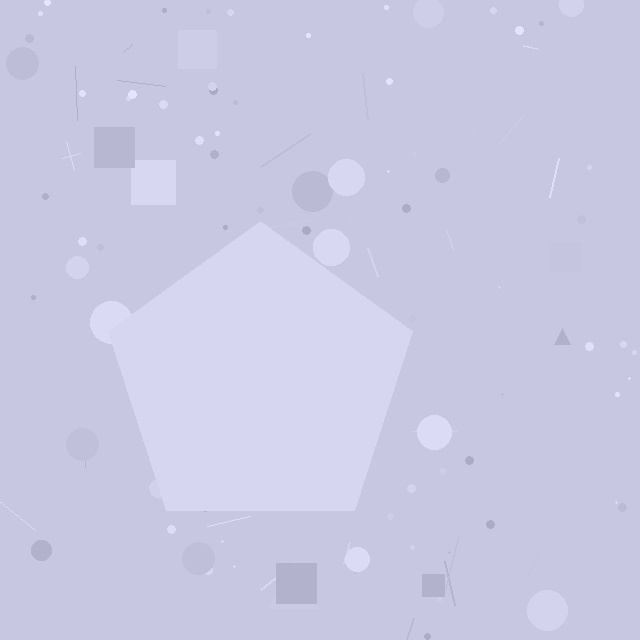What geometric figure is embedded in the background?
A pentagon is embedded in the background.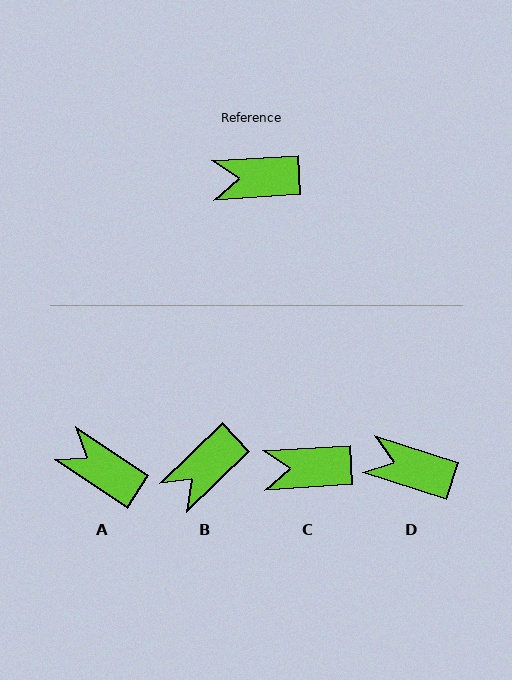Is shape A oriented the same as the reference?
No, it is off by about 37 degrees.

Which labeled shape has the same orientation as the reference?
C.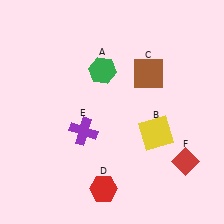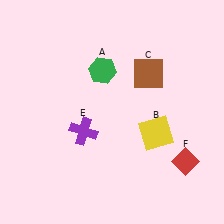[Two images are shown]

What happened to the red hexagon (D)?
The red hexagon (D) was removed in Image 2. It was in the bottom-left area of Image 1.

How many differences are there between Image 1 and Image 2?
There is 1 difference between the two images.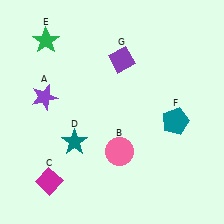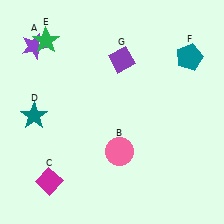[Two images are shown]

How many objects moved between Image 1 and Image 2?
3 objects moved between the two images.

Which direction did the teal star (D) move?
The teal star (D) moved left.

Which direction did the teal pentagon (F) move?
The teal pentagon (F) moved up.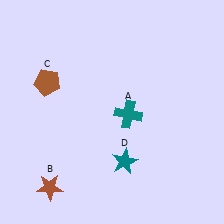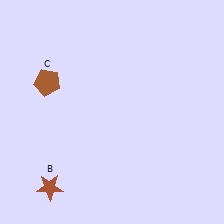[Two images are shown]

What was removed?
The teal cross (A), the teal star (D) were removed in Image 2.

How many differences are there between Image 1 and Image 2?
There are 2 differences between the two images.